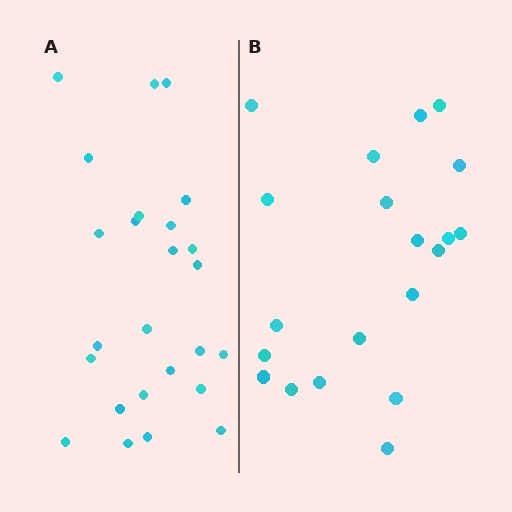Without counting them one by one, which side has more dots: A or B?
Region A (the left region) has more dots.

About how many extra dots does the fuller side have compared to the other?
Region A has about 5 more dots than region B.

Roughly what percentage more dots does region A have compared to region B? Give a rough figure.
About 25% more.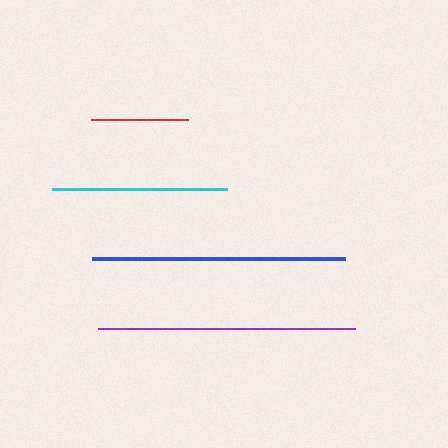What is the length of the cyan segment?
The cyan segment is approximately 175 pixels long.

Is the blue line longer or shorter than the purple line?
The purple line is longer than the blue line.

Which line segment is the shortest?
The red line is the shortest at approximately 97 pixels.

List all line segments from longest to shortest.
From longest to shortest: purple, blue, cyan, red.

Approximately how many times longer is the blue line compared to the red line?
The blue line is approximately 2.6 times the length of the red line.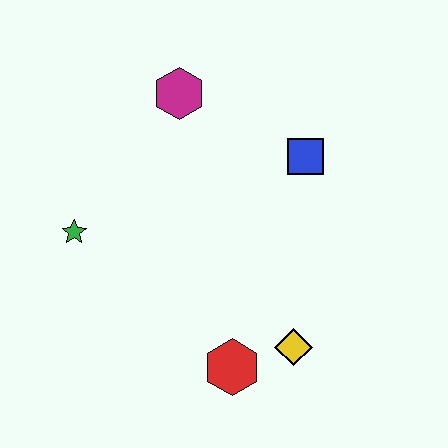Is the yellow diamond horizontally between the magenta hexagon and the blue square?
Yes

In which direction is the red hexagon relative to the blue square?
The red hexagon is below the blue square.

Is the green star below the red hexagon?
No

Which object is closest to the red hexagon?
The yellow diamond is closest to the red hexagon.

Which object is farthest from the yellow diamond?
The magenta hexagon is farthest from the yellow diamond.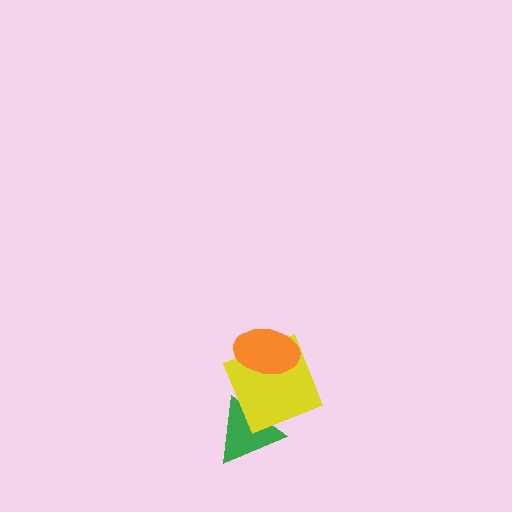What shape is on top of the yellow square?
The orange ellipse is on top of the yellow square.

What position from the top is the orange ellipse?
The orange ellipse is 1st from the top.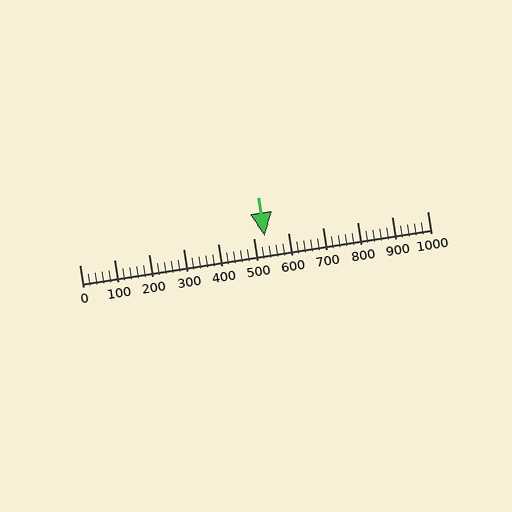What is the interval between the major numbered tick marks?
The major tick marks are spaced 100 units apart.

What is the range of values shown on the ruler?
The ruler shows values from 0 to 1000.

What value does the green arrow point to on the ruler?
The green arrow points to approximately 531.